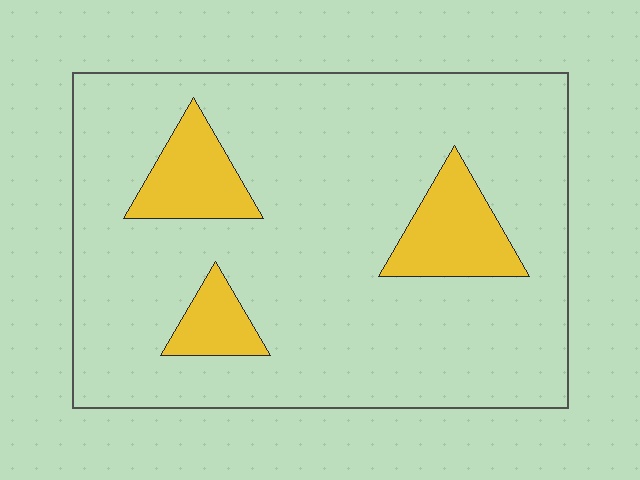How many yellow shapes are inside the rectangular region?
3.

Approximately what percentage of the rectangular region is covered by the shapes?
Approximately 15%.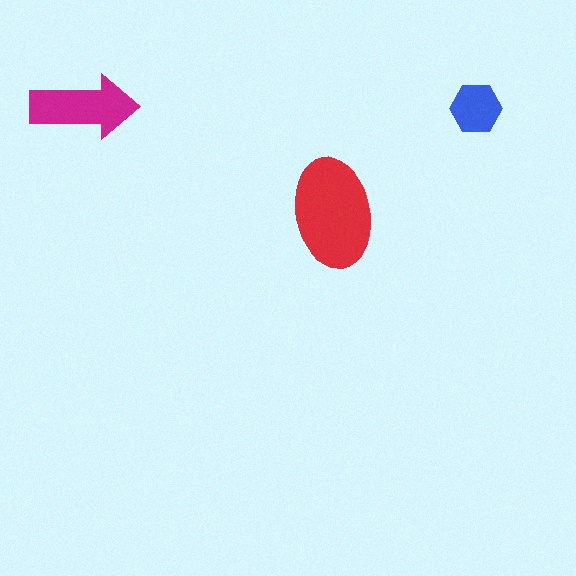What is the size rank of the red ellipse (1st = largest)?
1st.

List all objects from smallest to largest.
The blue hexagon, the magenta arrow, the red ellipse.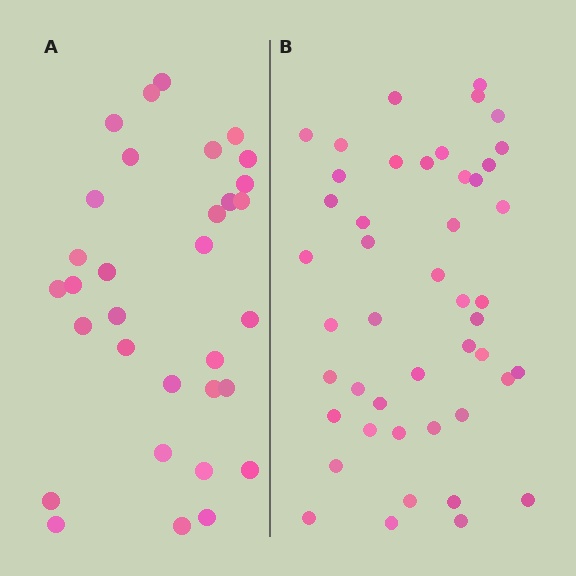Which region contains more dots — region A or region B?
Region B (the right region) has more dots.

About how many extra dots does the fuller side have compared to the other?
Region B has approximately 15 more dots than region A.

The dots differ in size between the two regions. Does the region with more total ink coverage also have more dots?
No. Region A has more total ink coverage because its dots are larger, but region B actually contains more individual dots. Total area can be misleading — the number of items is what matters here.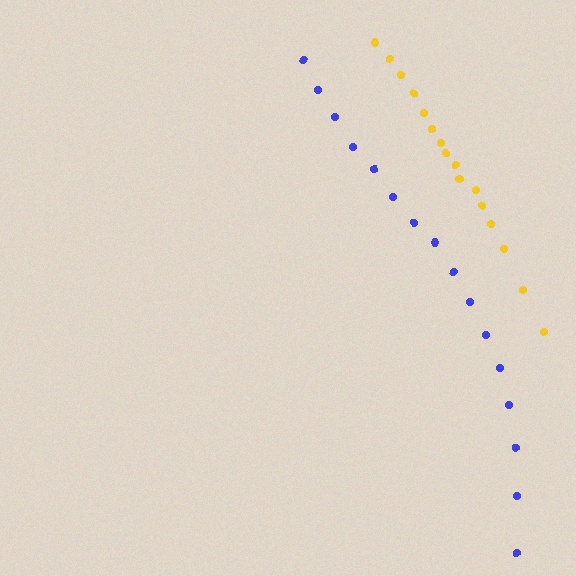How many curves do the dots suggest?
There are 2 distinct paths.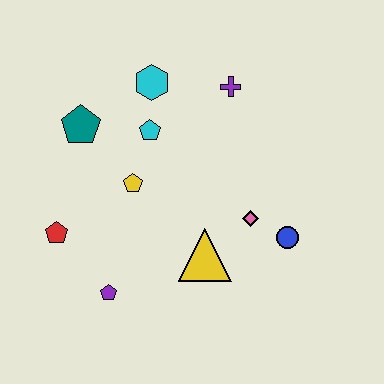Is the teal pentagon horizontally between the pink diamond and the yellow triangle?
No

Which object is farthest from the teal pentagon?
The blue circle is farthest from the teal pentagon.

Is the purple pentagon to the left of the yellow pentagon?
Yes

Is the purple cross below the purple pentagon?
No